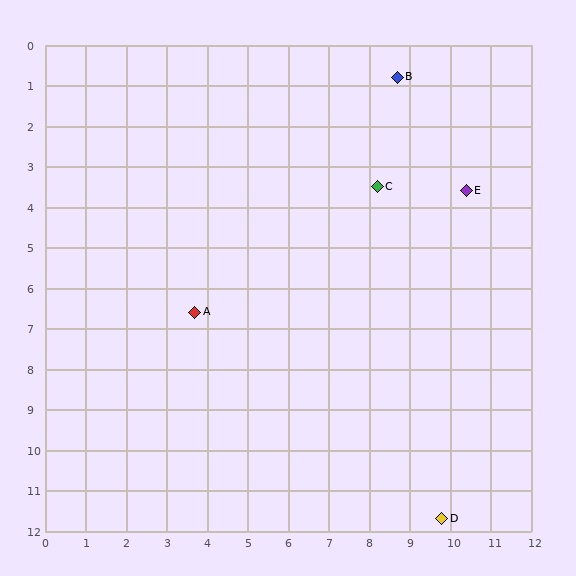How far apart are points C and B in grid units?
Points C and B are about 2.7 grid units apart.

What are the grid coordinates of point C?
Point C is at approximately (8.2, 3.5).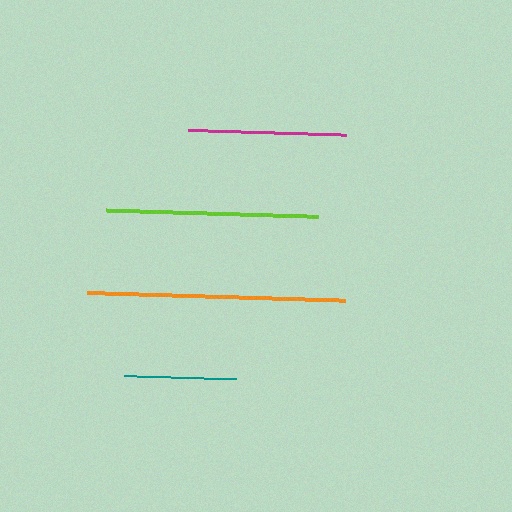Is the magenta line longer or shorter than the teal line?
The magenta line is longer than the teal line.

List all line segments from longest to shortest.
From longest to shortest: orange, lime, magenta, teal.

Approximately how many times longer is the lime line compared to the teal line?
The lime line is approximately 1.9 times the length of the teal line.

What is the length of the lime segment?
The lime segment is approximately 211 pixels long.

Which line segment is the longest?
The orange line is the longest at approximately 259 pixels.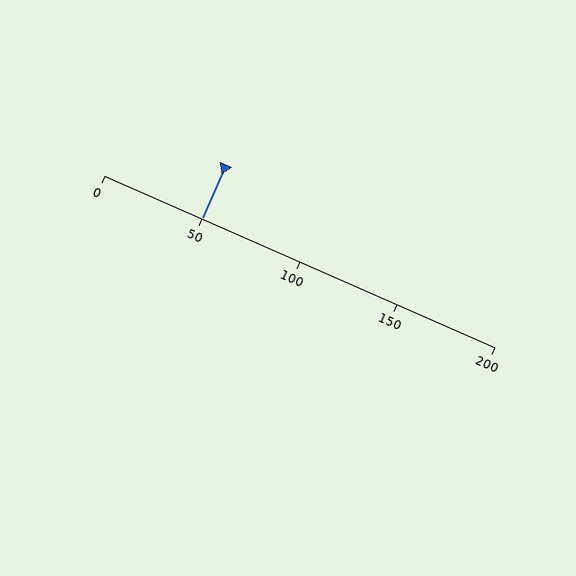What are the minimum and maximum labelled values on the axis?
The axis runs from 0 to 200.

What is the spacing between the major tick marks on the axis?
The major ticks are spaced 50 apart.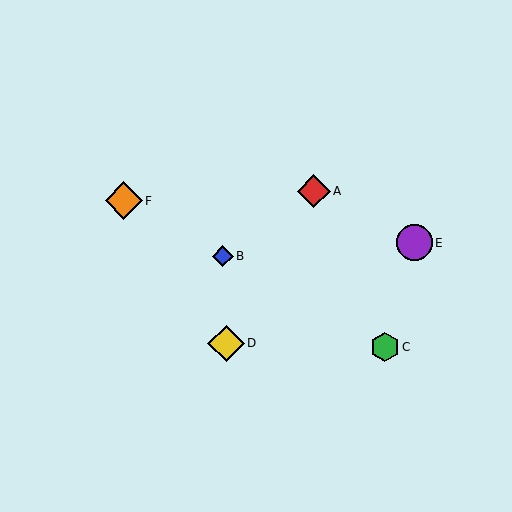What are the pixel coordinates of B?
Object B is at (223, 256).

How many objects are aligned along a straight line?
3 objects (B, C, F) are aligned along a straight line.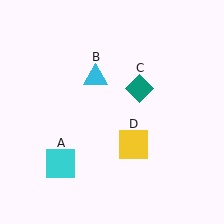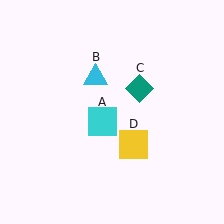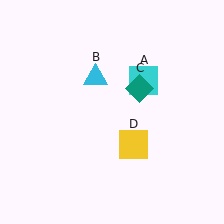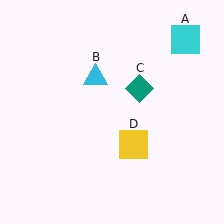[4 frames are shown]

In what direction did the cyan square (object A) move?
The cyan square (object A) moved up and to the right.